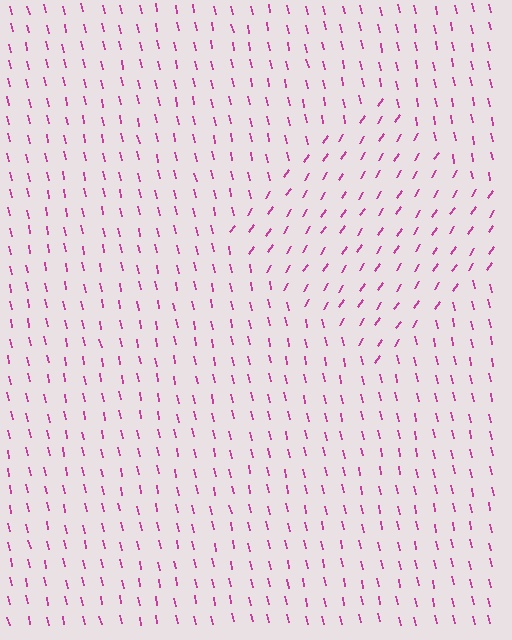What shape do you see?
I see a diamond.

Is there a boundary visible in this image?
Yes, there is a texture boundary formed by a change in line orientation.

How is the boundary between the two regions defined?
The boundary is defined purely by a change in line orientation (approximately 45 degrees difference). All lines are the same color and thickness.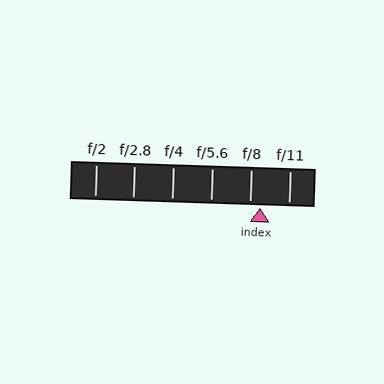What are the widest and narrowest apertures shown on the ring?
The widest aperture shown is f/2 and the narrowest is f/11.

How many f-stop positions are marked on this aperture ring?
There are 6 f-stop positions marked.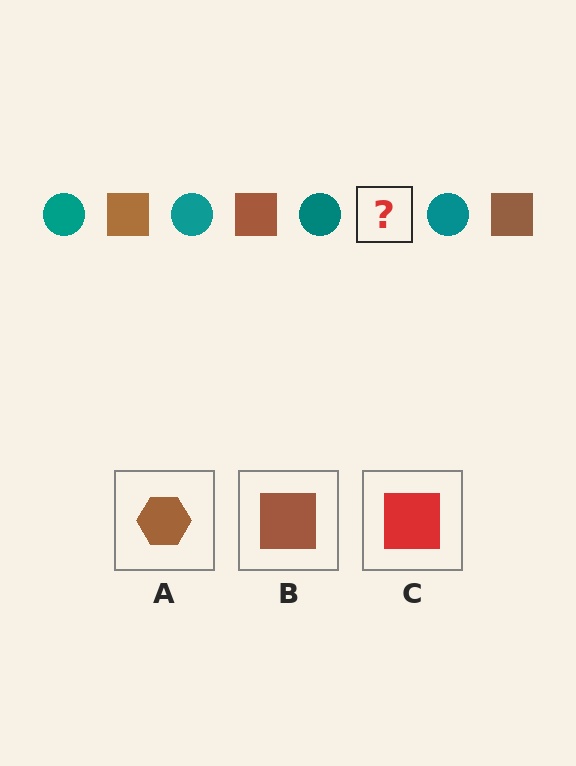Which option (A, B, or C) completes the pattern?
B.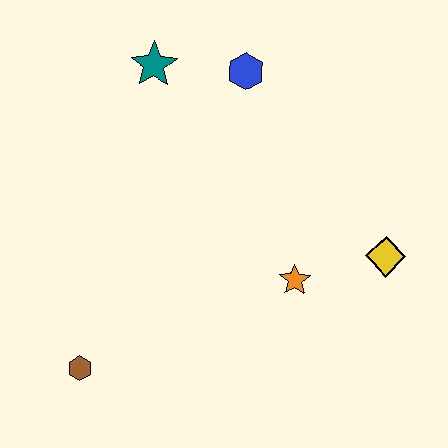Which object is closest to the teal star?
The blue hexagon is closest to the teal star.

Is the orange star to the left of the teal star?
No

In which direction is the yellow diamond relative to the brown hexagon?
The yellow diamond is to the right of the brown hexagon.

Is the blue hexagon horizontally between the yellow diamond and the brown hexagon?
Yes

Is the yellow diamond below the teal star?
Yes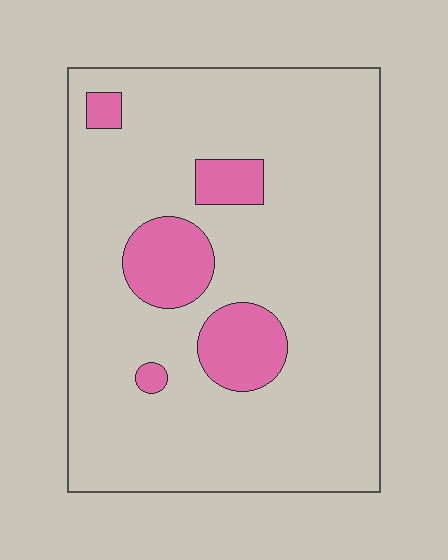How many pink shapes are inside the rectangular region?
5.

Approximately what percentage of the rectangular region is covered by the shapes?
Approximately 15%.